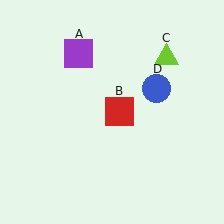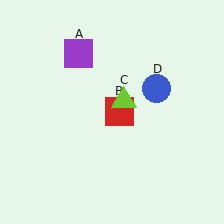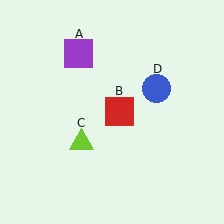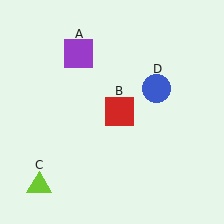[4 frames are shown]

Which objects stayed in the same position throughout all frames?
Purple square (object A) and red square (object B) and blue circle (object D) remained stationary.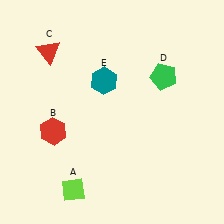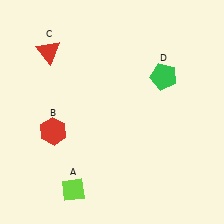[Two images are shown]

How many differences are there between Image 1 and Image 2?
There is 1 difference between the two images.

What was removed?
The teal hexagon (E) was removed in Image 2.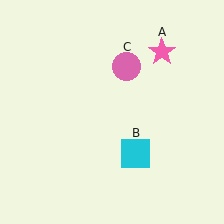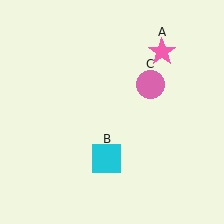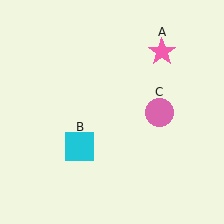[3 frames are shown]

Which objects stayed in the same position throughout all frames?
Pink star (object A) remained stationary.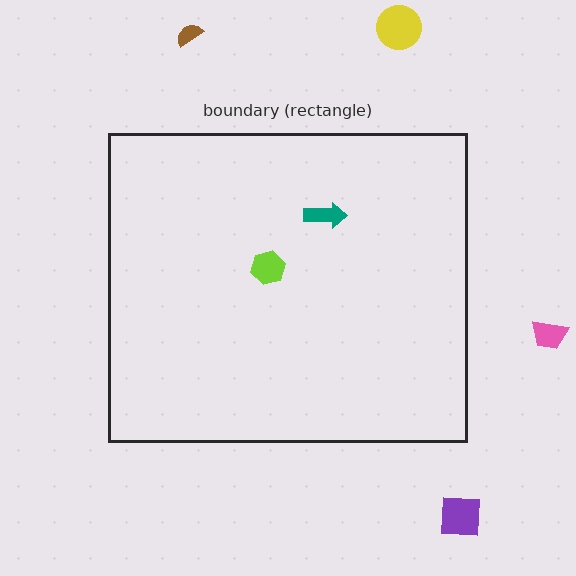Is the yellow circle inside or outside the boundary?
Outside.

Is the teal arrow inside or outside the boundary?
Inside.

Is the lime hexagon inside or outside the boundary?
Inside.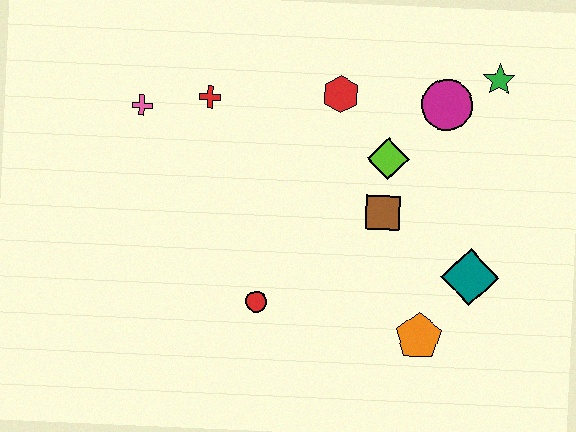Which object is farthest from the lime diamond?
The pink cross is farthest from the lime diamond.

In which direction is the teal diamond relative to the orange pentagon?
The teal diamond is above the orange pentagon.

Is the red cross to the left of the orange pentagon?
Yes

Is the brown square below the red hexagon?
Yes